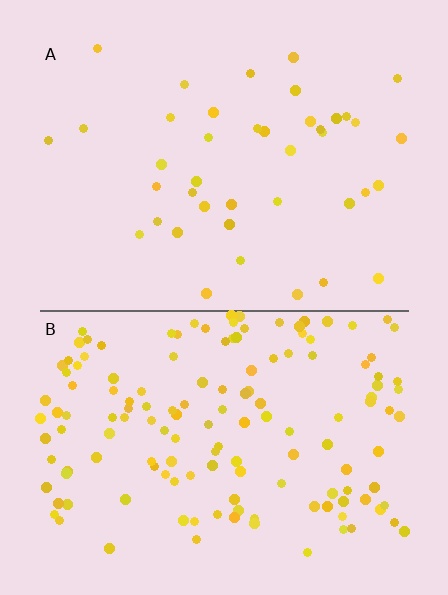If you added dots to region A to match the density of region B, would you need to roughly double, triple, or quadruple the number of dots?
Approximately quadruple.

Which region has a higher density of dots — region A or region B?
B (the bottom).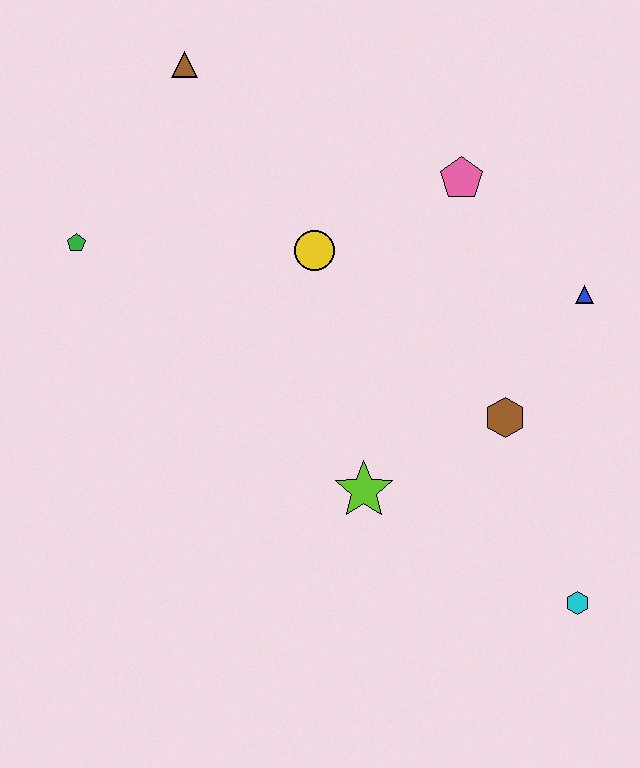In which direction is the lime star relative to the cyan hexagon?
The lime star is to the left of the cyan hexagon.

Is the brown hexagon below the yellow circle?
Yes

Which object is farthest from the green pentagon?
The cyan hexagon is farthest from the green pentagon.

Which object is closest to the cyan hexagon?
The brown hexagon is closest to the cyan hexagon.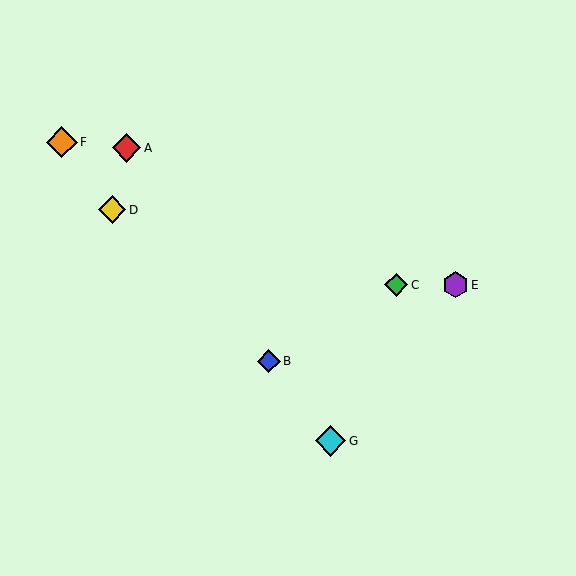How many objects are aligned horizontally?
2 objects (C, E) are aligned horizontally.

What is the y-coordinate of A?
Object A is at y≈148.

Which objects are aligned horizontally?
Objects C, E are aligned horizontally.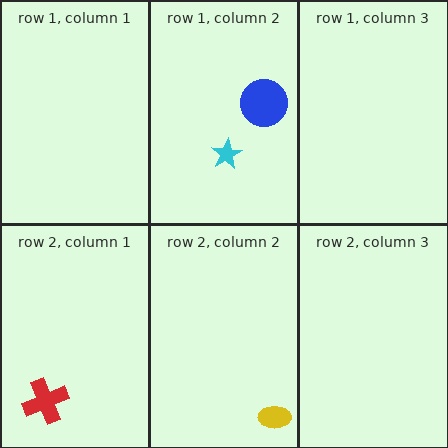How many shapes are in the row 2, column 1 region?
1.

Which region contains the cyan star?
The row 1, column 2 region.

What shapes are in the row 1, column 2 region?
The blue circle, the cyan star.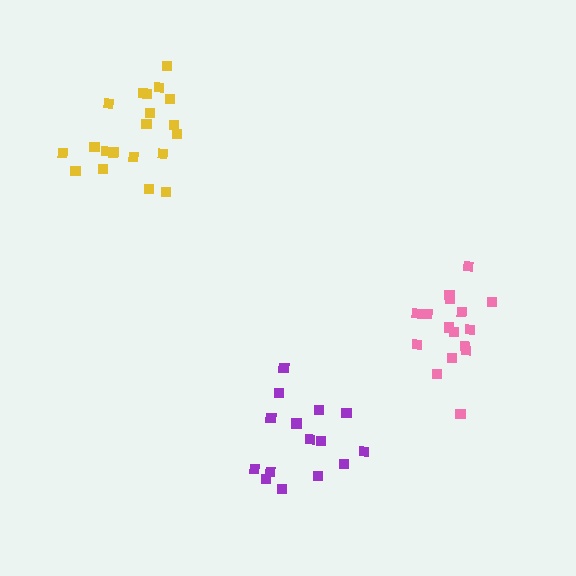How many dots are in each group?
Group 1: 20 dots, Group 2: 16 dots, Group 3: 15 dots (51 total).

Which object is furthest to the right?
The pink cluster is rightmost.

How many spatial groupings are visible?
There are 3 spatial groupings.